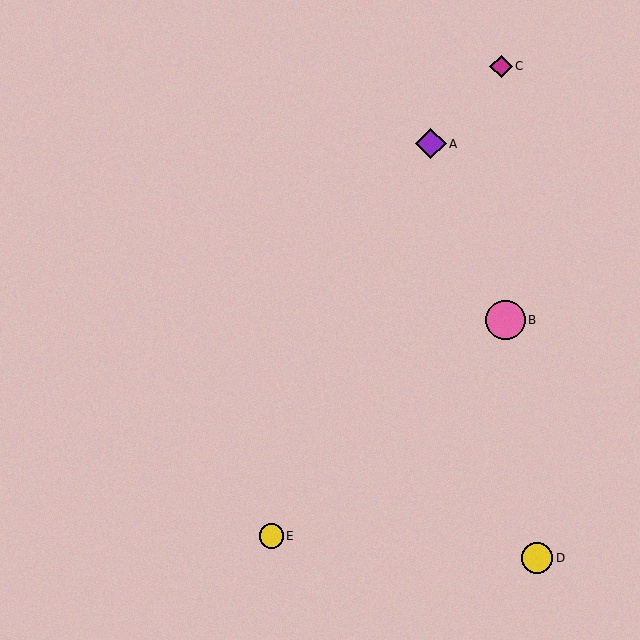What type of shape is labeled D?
Shape D is a yellow circle.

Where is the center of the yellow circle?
The center of the yellow circle is at (271, 536).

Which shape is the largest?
The pink circle (labeled B) is the largest.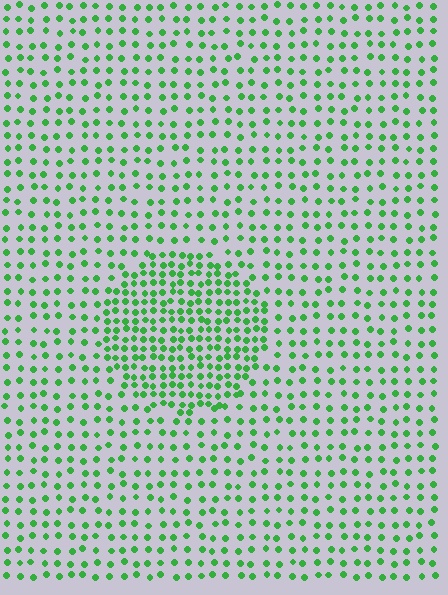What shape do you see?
I see a circle.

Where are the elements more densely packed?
The elements are more densely packed inside the circle boundary.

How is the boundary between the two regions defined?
The boundary is defined by a change in element density (approximately 1.9x ratio). All elements are the same color, size, and shape.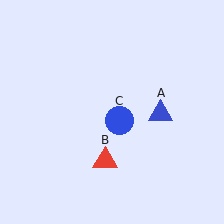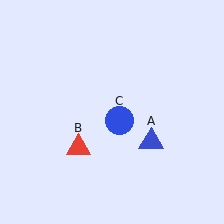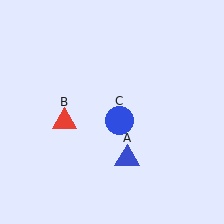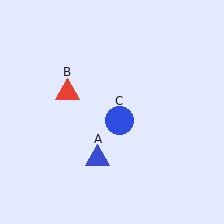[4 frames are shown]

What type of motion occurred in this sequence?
The blue triangle (object A), red triangle (object B) rotated clockwise around the center of the scene.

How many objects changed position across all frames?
2 objects changed position: blue triangle (object A), red triangle (object B).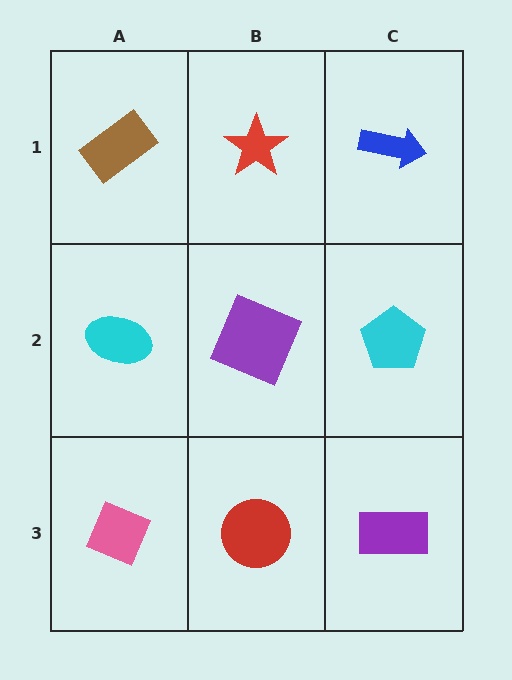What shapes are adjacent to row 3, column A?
A cyan ellipse (row 2, column A), a red circle (row 3, column B).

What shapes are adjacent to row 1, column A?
A cyan ellipse (row 2, column A), a red star (row 1, column B).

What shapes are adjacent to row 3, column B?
A purple square (row 2, column B), a pink diamond (row 3, column A), a purple rectangle (row 3, column C).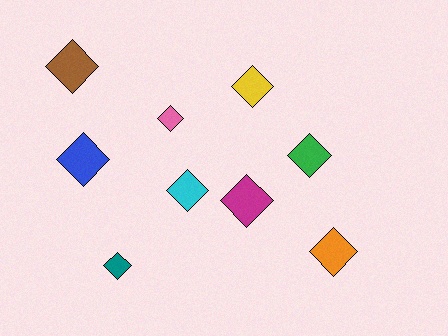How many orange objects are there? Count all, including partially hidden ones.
There is 1 orange object.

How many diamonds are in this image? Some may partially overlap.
There are 9 diamonds.